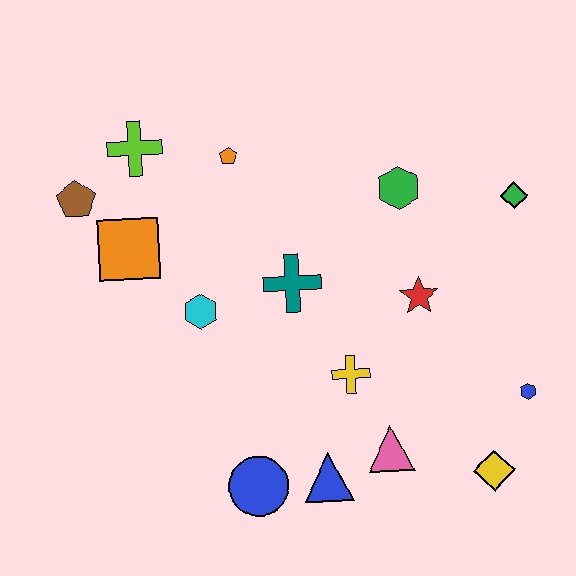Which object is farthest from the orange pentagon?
The yellow diamond is farthest from the orange pentagon.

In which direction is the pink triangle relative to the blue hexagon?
The pink triangle is to the left of the blue hexagon.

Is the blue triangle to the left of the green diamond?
Yes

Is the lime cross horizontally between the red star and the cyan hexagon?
No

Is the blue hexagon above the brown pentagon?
No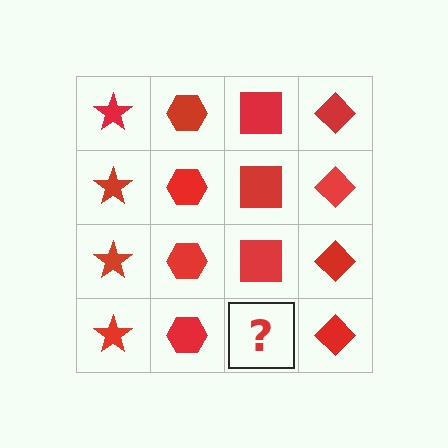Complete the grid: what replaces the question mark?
The question mark should be replaced with a red square.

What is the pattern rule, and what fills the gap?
The rule is that each column has a consistent shape. The gap should be filled with a red square.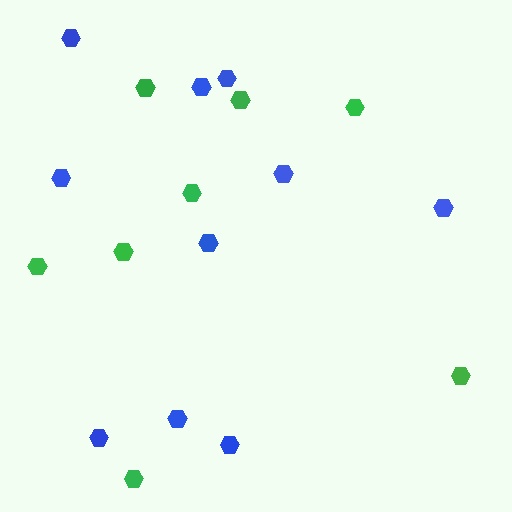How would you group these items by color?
There are 2 groups: one group of blue hexagons (10) and one group of green hexagons (8).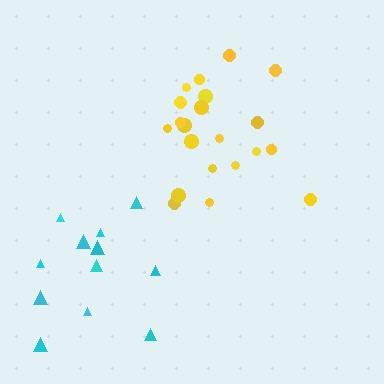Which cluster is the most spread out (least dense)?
Cyan.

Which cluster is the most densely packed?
Yellow.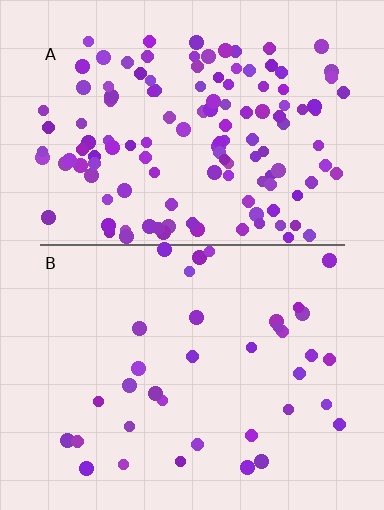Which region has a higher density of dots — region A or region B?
A (the top).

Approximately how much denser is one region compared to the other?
Approximately 3.5× — region A over region B.